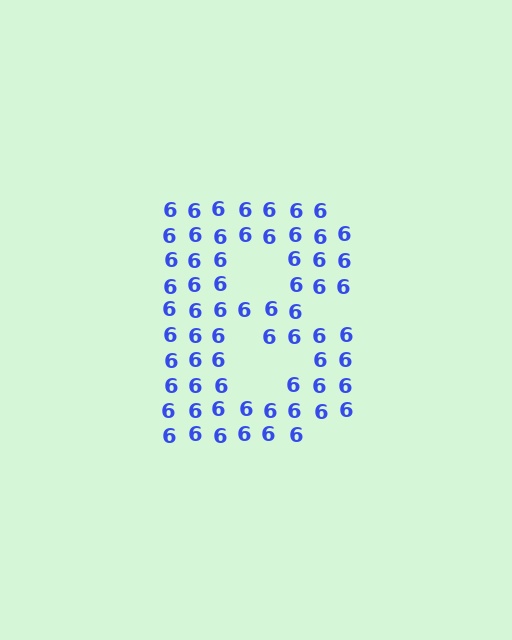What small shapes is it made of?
It is made of small digit 6's.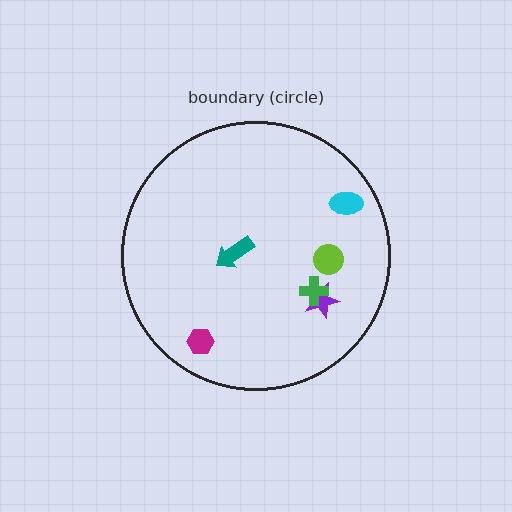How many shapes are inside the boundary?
6 inside, 0 outside.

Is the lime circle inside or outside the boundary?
Inside.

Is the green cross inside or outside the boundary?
Inside.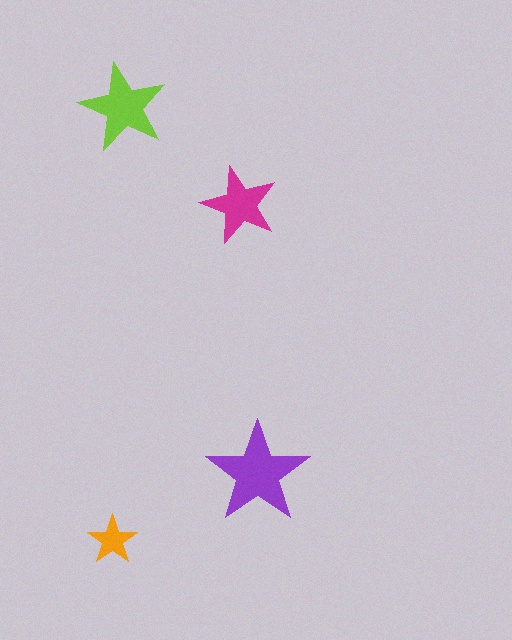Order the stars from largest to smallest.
the purple one, the lime one, the magenta one, the orange one.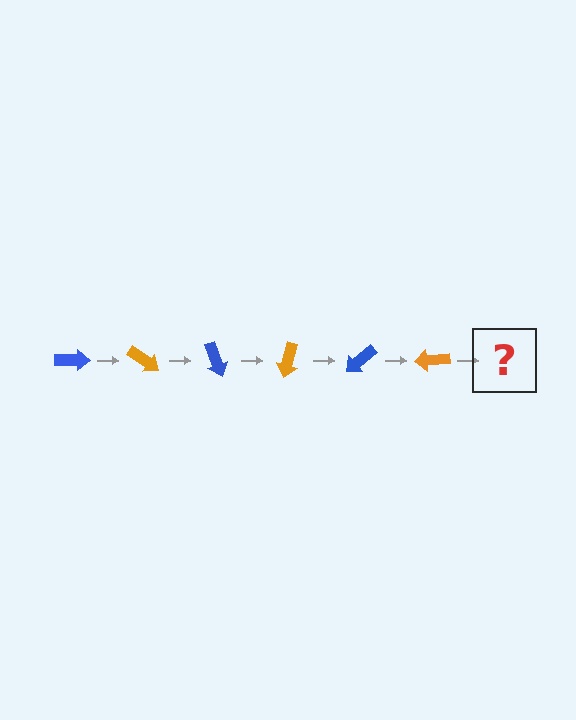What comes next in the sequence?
The next element should be a blue arrow, rotated 210 degrees from the start.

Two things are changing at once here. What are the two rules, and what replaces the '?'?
The two rules are that it rotates 35 degrees each step and the color cycles through blue and orange. The '?' should be a blue arrow, rotated 210 degrees from the start.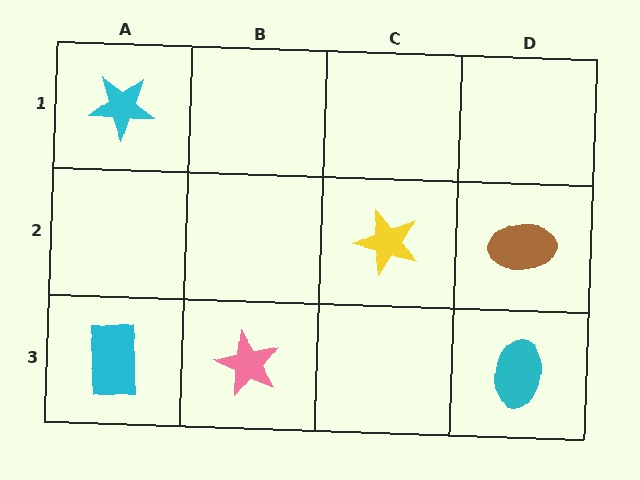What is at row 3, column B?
A pink star.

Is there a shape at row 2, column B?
No, that cell is empty.